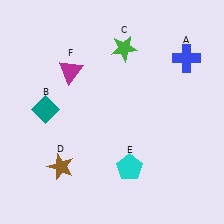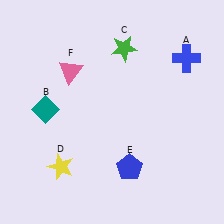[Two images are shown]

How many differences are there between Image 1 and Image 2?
There are 3 differences between the two images.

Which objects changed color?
D changed from brown to yellow. E changed from cyan to blue. F changed from magenta to pink.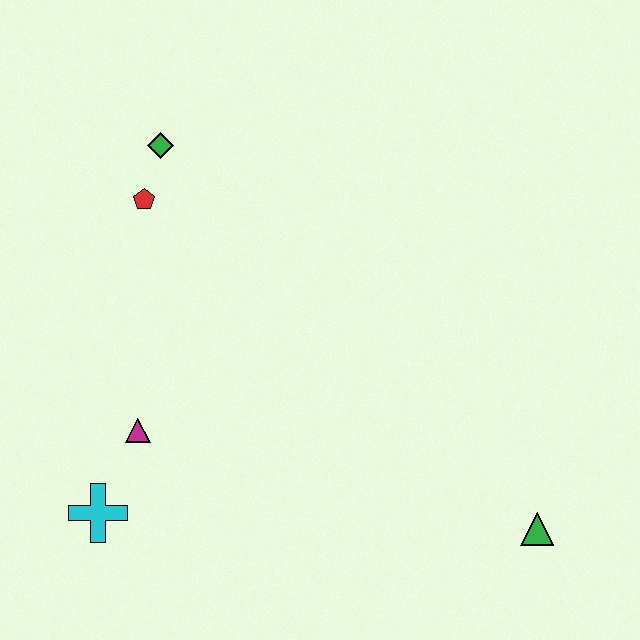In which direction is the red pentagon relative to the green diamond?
The red pentagon is below the green diamond.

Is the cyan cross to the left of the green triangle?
Yes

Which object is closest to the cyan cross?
The magenta triangle is closest to the cyan cross.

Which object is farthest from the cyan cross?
The green triangle is farthest from the cyan cross.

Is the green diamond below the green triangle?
No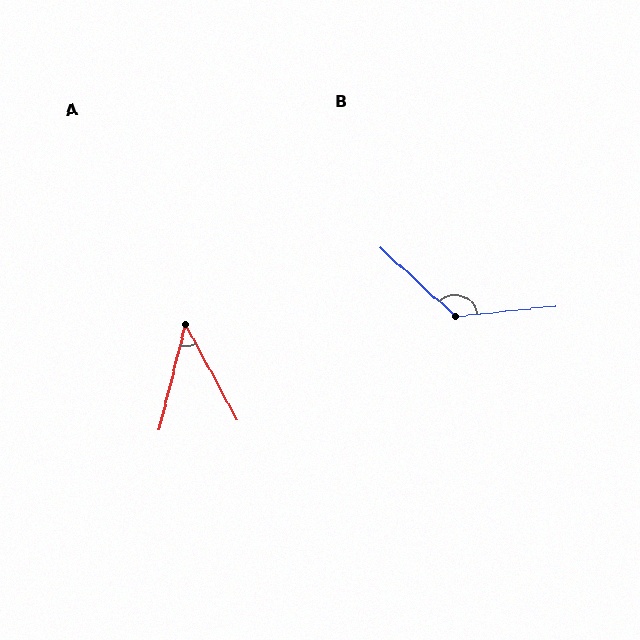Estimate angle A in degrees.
Approximately 42 degrees.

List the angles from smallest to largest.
A (42°), B (132°).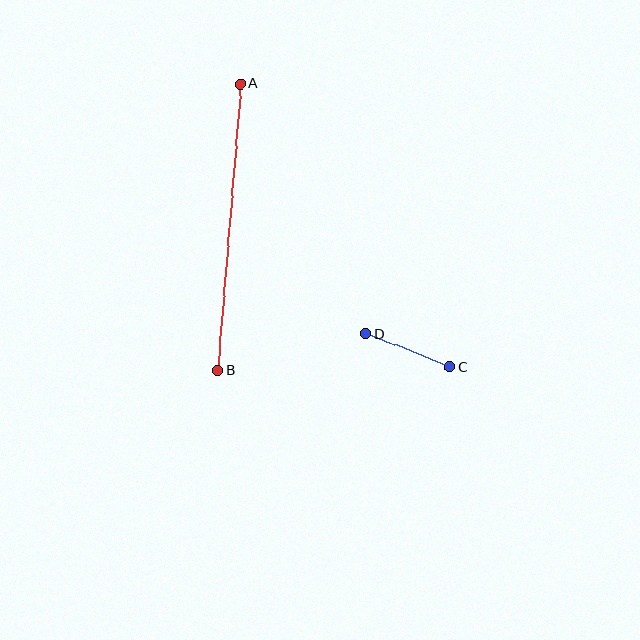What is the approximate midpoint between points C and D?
The midpoint is at approximately (408, 351) pixels.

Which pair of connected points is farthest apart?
Points A and B are farthest apart.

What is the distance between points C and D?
The distance is approximately 90 pixels.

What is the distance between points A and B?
The distance is approximately 287 pixels.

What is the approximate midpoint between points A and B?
The midpoint is at approximately (229, 227) pixels.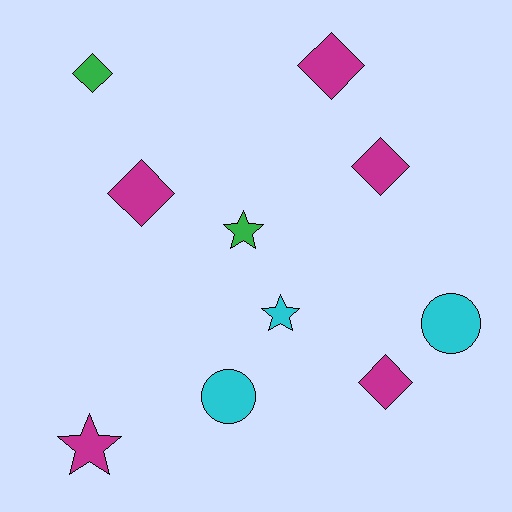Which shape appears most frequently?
Diamond, with 5 objects.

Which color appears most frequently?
Magenta, with 5 objects.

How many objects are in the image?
There are 10 objects.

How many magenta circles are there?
There are no magenta circles.